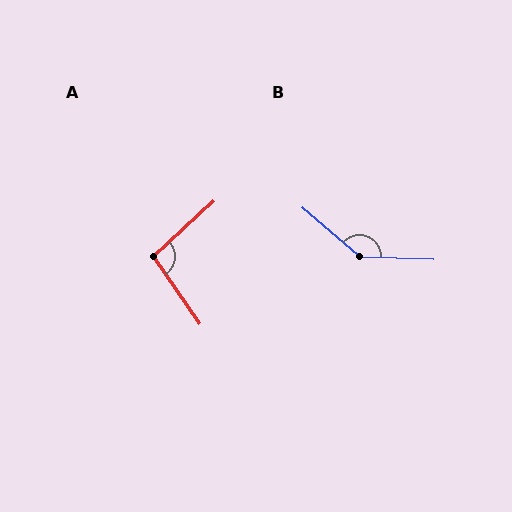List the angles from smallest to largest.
A (98°), B (142°).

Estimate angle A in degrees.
Approximately 98 degrees.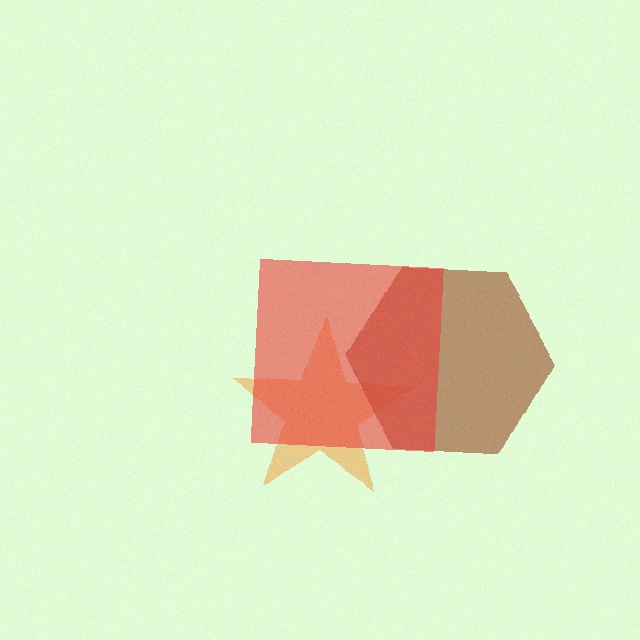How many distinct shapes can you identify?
There are 3 distinct shapes: an orange star, a brown hexagon, a red square.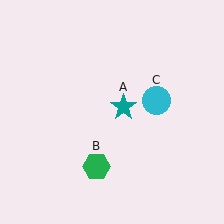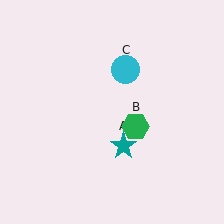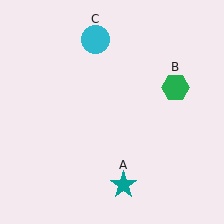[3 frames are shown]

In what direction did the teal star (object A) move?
The teal star (object A) moved down.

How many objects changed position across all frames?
3 objects changed position: teal star (object A), green hexagon (object B), cyan circle (object C).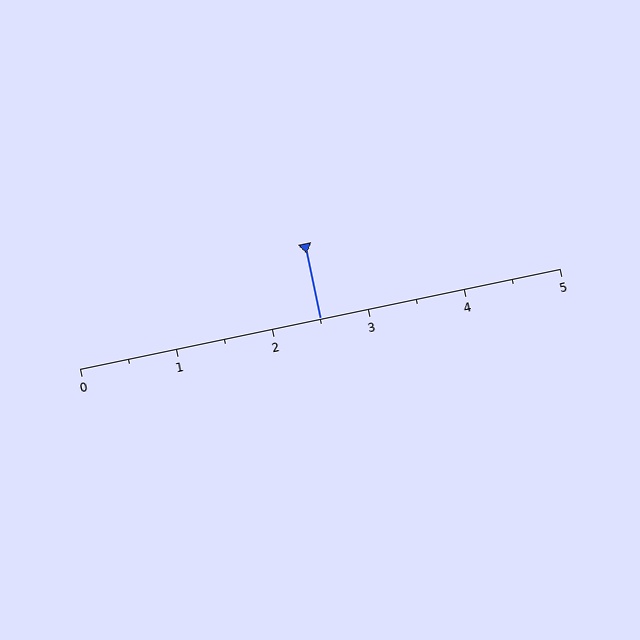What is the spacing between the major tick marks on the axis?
The major ticks are spaced 1 apart.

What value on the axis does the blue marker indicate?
The marker indicates approximately 2.5.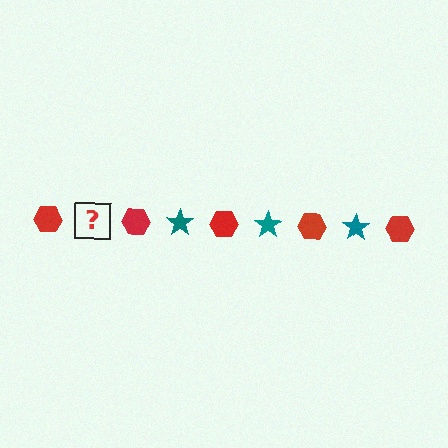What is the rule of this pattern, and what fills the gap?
The rule is that the pattern alternates between red hexagon and teal star. The gap should be filled with a teal star.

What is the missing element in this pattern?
The missing element is a teal star.